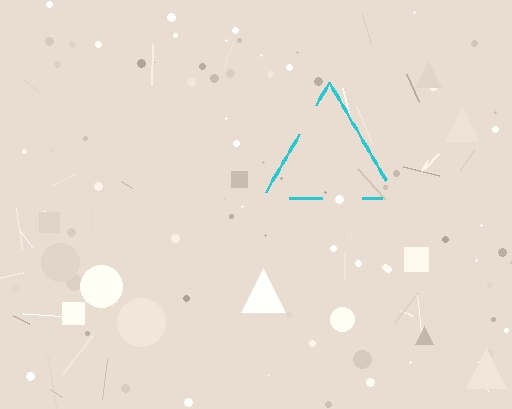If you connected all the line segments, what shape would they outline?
They would outline a triangle.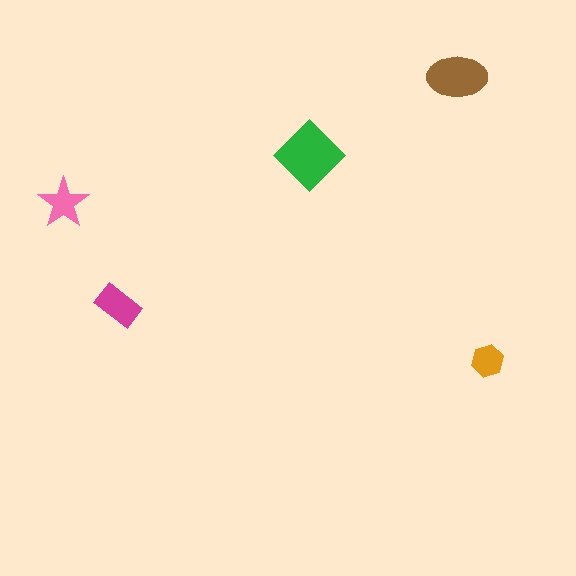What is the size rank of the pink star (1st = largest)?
4th.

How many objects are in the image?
There are 5 objects in the image.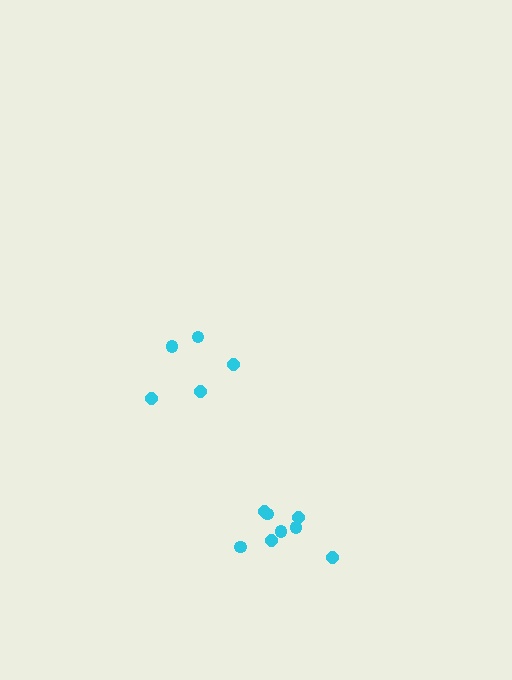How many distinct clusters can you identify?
There are 2 distinct clusters.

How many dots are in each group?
Group 1: 8 dots, Group 2: 5 dots (13 total).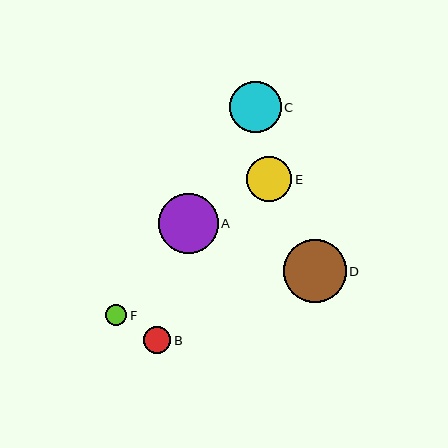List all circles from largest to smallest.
From largest to smallest: D, A, C, E, B, F.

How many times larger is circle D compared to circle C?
Circle D is approximately 1.2 times the size of circle C.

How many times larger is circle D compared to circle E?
Circle D is approximately 1.4 times the size of circle E.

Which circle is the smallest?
Circle F is the smallest with a size of approximately 21 pixels.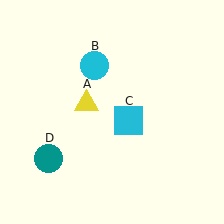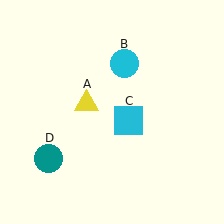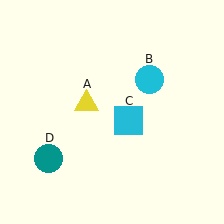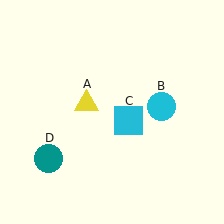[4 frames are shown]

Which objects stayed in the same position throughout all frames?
Yellow triangle (object A) and cyan square (object C) and teal circle (object D) remained stationary.